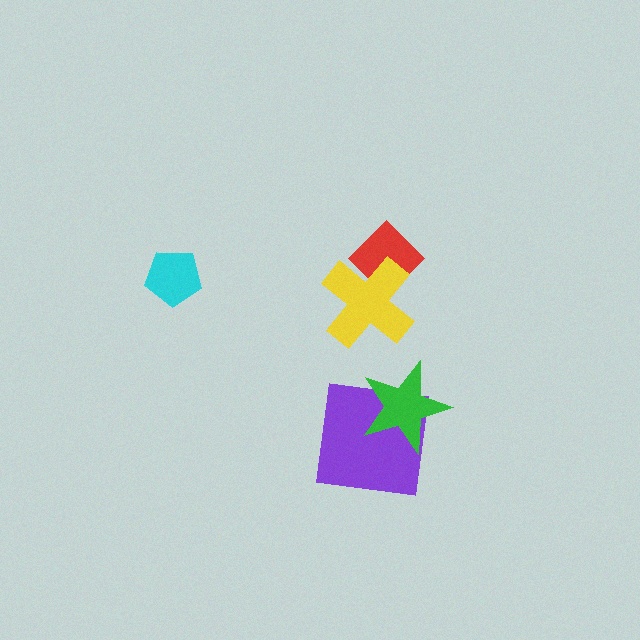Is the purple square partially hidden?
Yes, it is partially covered by another shape.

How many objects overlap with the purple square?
1 object overlaps with the purple square.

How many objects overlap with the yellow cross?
1 object overlaps with the yellow cross.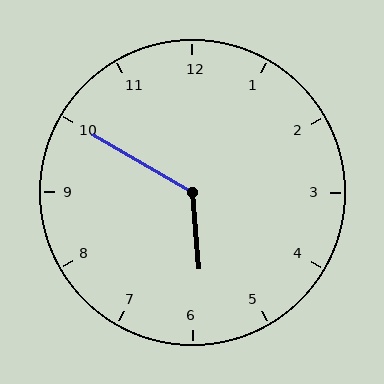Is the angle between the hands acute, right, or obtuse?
It is obtuse.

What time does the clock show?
5:50.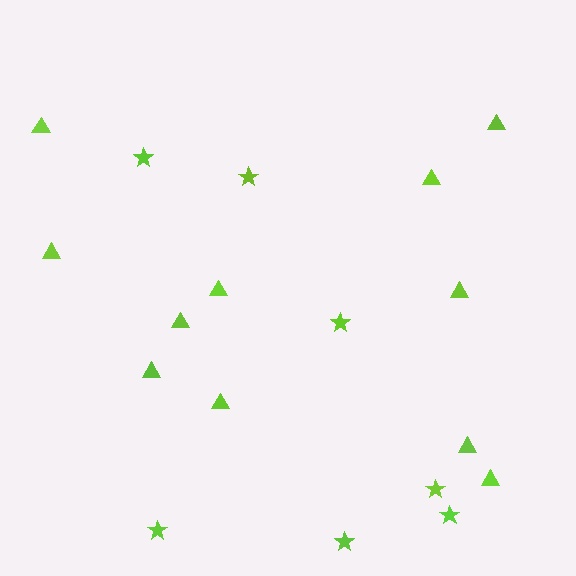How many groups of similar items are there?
There are 2 groups: one group of triangles (11) and one group of stars (7).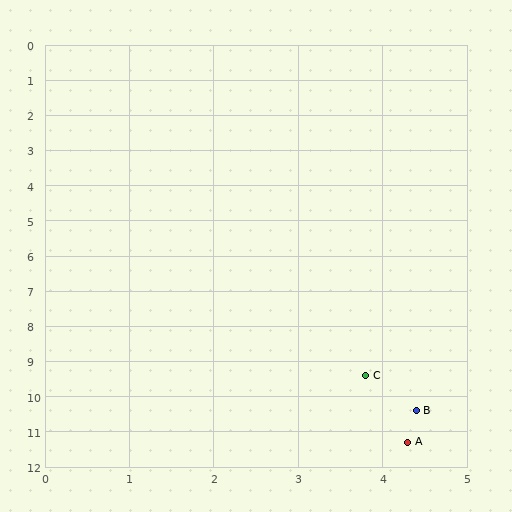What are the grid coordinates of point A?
Point A is at approximately (4.3, 11.3).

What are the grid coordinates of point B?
Point B is at approximately (4.4, 10.4).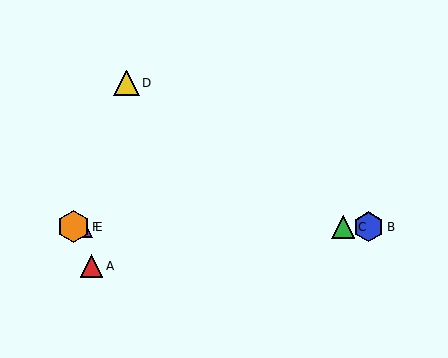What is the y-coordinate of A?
Object A is at y≈266.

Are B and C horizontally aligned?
Yes, both are at y≈227.